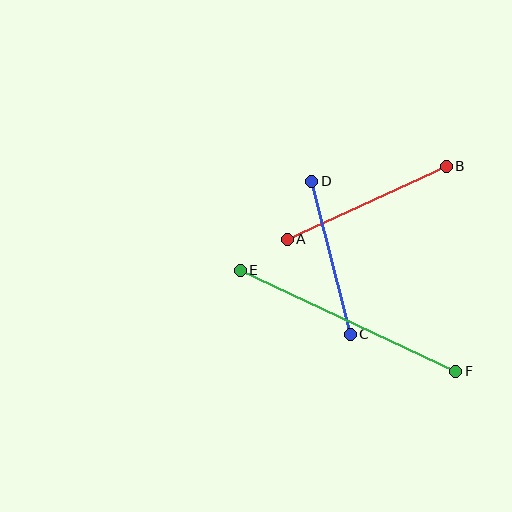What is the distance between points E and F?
The distance is approximately 238 pixels.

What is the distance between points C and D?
The distance is approximately 157 pixels.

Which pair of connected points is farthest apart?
Points E and F are farthest apart.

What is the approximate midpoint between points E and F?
The midpoint is at approximately (348, 321) pixels.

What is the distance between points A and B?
The distance is approximately 175 pixels.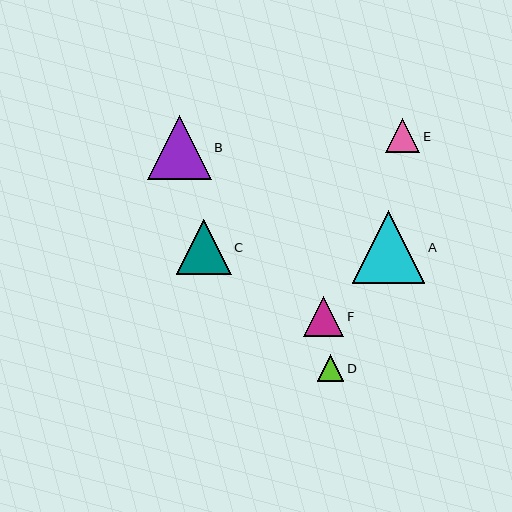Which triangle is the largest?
Triangle A is the largest with a size of approximately 73 pixels.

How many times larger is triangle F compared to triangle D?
Triangle F is approximately 1.5 times the size of triangle D.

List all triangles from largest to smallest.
From largest to smallest: A, B, C, F, E, D.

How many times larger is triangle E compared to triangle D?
Triangle E is approximately 1.3 times the size of triangle D.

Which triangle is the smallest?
Triangle D is the smallest with a size of approximately 27 pixels.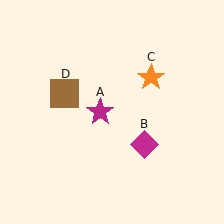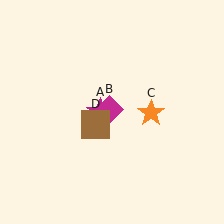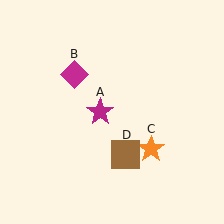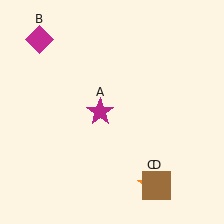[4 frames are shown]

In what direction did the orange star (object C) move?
The orange star (object C) moved down.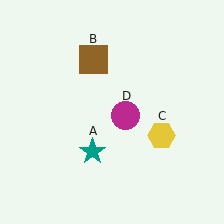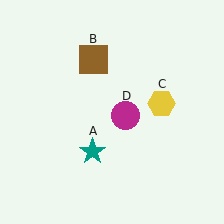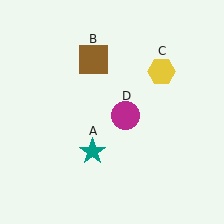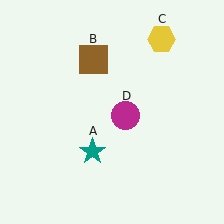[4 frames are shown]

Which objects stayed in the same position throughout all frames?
Teal star (object A) and brown square (object B) and magenta circle (object D) remained stationary.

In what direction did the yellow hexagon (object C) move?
The yellow hexagon (object C) moved up.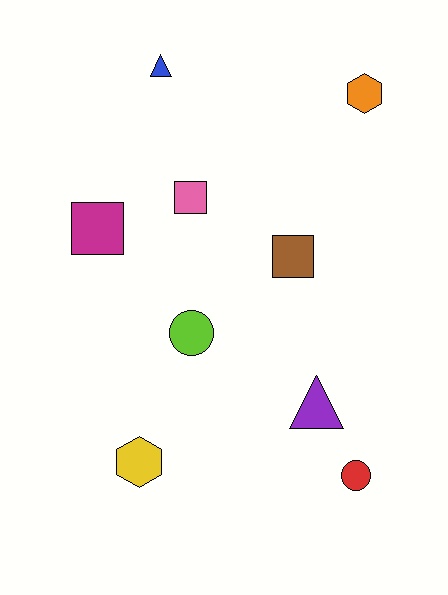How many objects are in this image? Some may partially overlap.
There are 9 objects.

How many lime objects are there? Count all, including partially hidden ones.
There is 1 lime object.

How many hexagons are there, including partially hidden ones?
There are 2 hexagons.